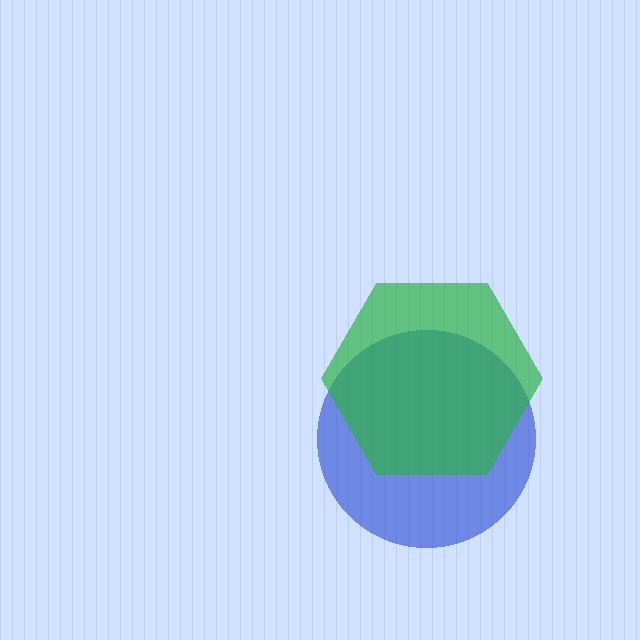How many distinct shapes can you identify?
There are 2 distinct shapes: a blue circle, a green hexagon.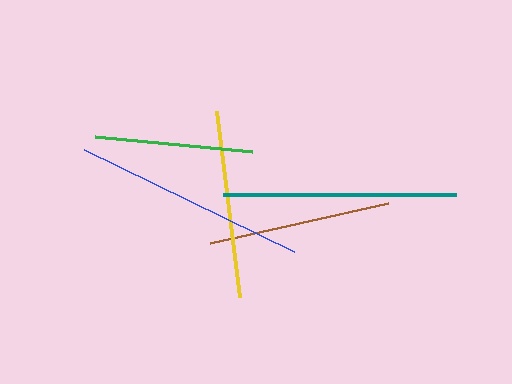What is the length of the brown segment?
The brown segment is approximately 183 pixels long.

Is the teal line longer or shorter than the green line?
The teal line is longer than the green line.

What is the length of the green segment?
The green segment is approximately 158 pixels long.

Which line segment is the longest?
The teal line is the longest at approximately 233 pixels.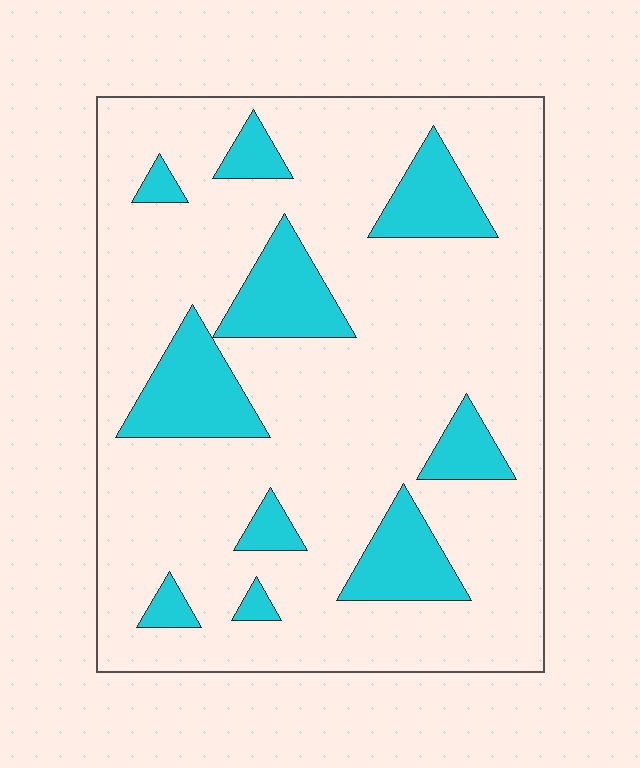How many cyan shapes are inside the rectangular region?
10.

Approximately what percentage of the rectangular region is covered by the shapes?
Approximately 20%.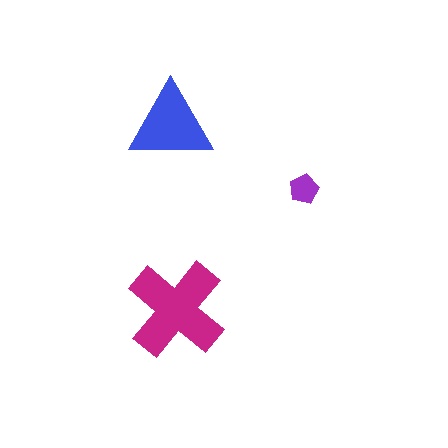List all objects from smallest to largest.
The purple pentagon, the blue triangle, the magenta cross.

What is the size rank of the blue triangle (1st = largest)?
2nd.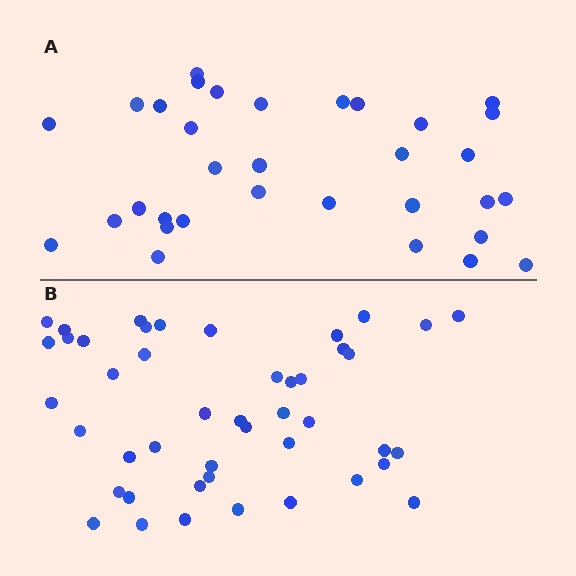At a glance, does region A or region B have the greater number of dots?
Region B (the bottom region) has more dots.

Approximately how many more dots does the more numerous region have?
Region B has roughly 12 or so more dots than region A.